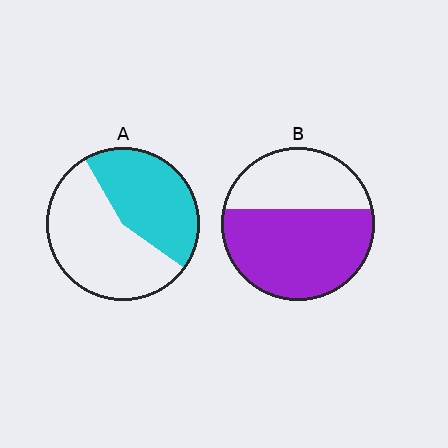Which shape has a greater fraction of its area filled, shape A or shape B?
Shape B.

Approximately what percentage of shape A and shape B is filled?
A is approximately 45% and B is approximately 60%.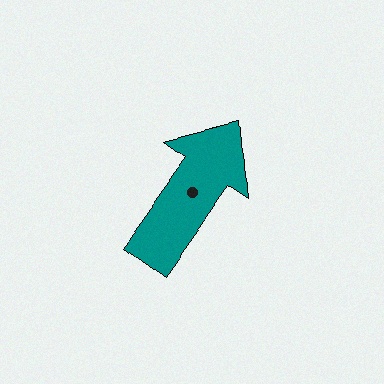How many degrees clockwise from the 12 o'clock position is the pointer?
Approximately 36 degrees.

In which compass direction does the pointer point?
Northeast.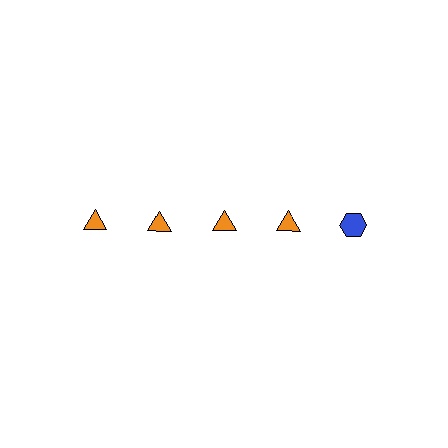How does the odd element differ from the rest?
It differs in both color (blue instead of orange) and shape (hexagon instead of triangle).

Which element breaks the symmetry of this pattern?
The blue hexagon in the top row, rightmost column breaks the symmetry. All other shapes are orange triangles.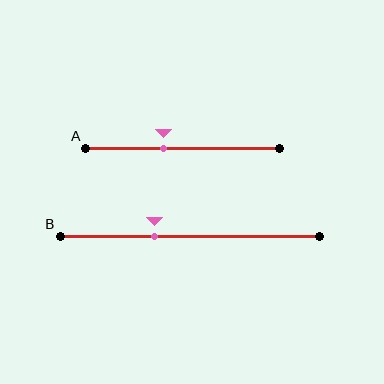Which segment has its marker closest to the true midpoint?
Segment A has its marker closest to the true midpoint.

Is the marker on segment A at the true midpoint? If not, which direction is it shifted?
No, the marker on segment A is shifted to the left by about 10% of the segment length.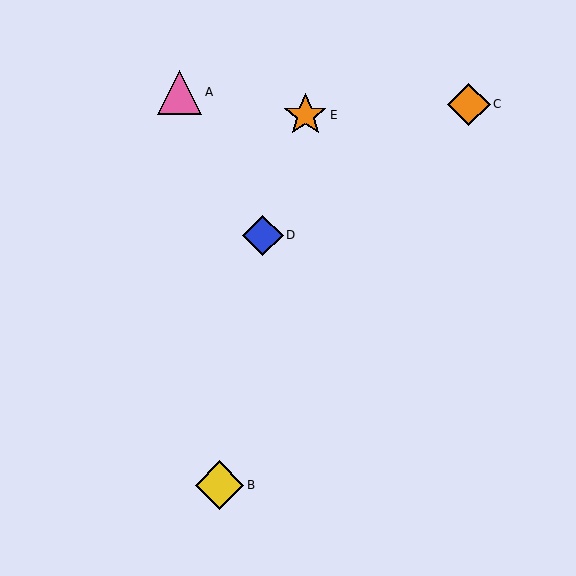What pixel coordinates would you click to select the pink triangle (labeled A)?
Click at (179, 92) to select the pink triangle A.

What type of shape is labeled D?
Shape D is a blue diamond.